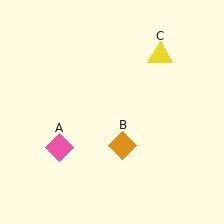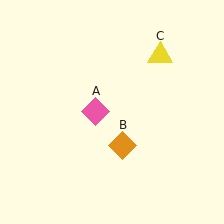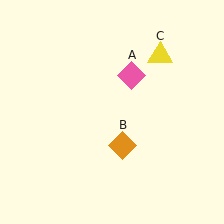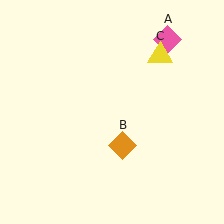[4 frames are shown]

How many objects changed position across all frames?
1 object changed position: pink diamond (object A).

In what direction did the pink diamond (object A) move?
The pink diamond (object A) moved up and to the right.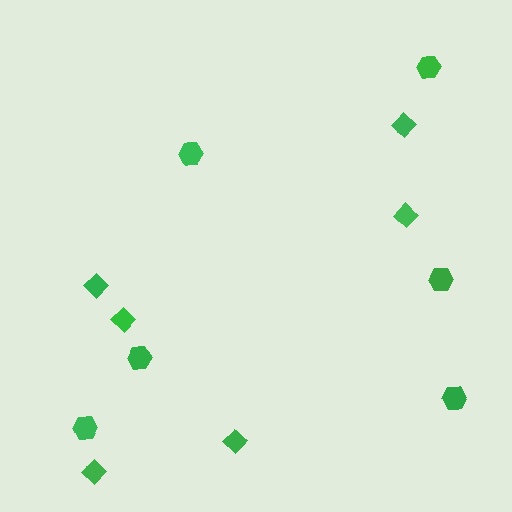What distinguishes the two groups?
There are 2 groups: one group of hexagons (6) and one group of diamonds (6).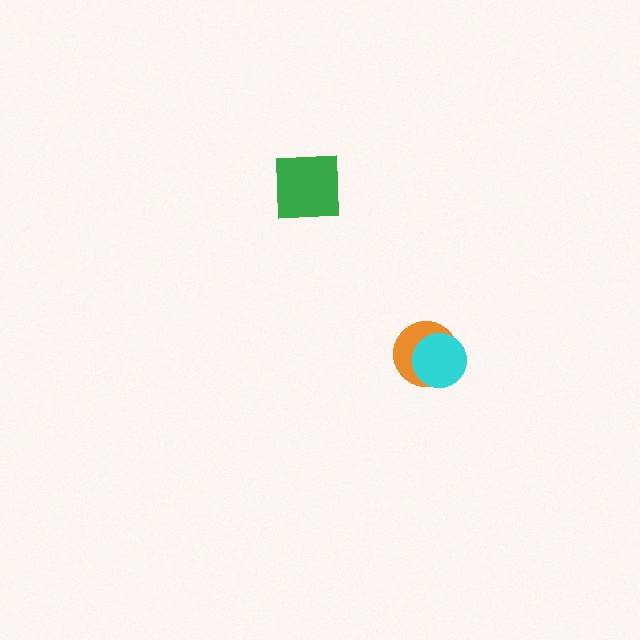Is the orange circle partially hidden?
Yes, it is partially covered by another shape.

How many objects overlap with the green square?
0 objects overlap with the green square.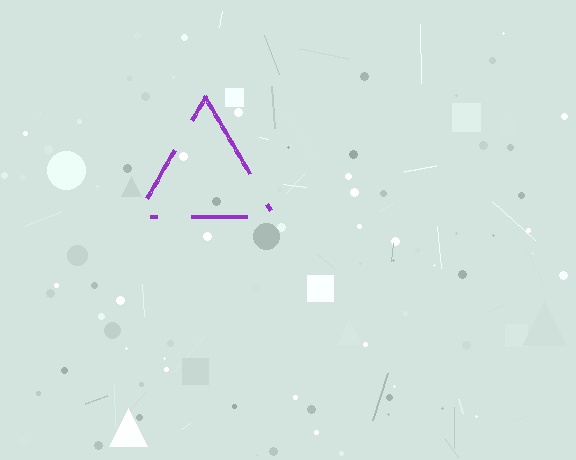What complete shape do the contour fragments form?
The contour fragments form a triangle.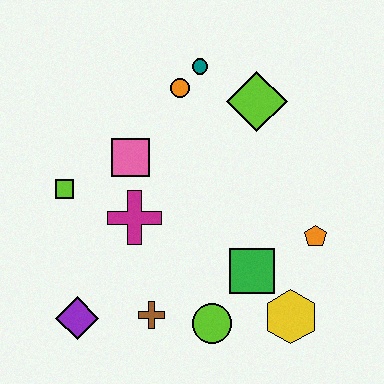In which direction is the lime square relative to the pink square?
The lime square is to the left of the pink square.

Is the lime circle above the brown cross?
No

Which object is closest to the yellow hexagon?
The green square is closest to the yellow hexagon.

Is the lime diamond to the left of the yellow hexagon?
Yes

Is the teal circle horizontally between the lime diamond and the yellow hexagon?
No